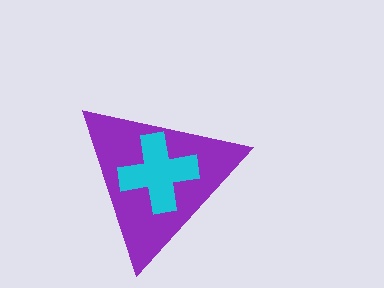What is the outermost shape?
The purple triangle.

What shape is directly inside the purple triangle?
The cyan cross.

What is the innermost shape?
The cyan cross.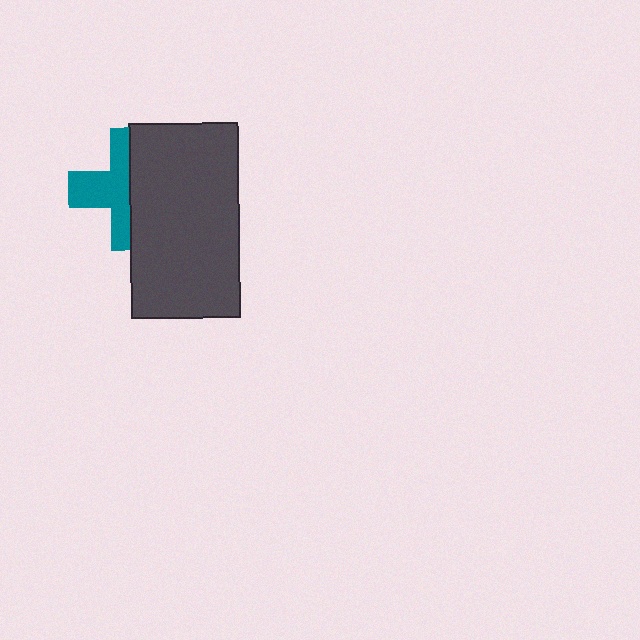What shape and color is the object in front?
The object in front is a dark gray rectangle.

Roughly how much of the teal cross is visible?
About half of it is visible (roughly 52%).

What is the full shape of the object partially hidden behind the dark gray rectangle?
The partially hidden object is a teal cross.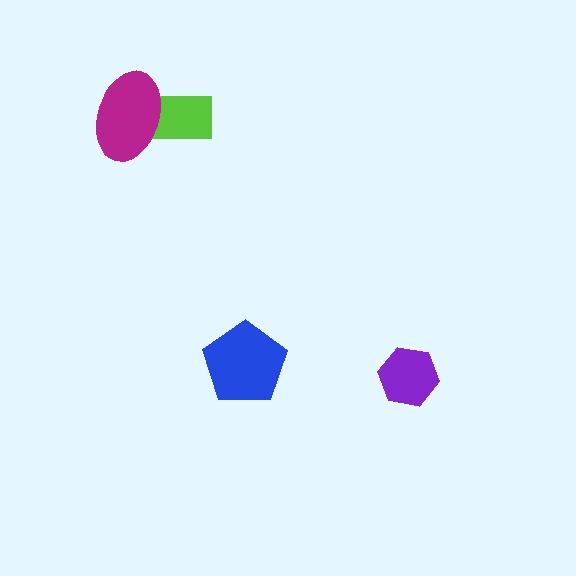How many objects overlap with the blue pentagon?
0 objects overlap with the blue pentagon.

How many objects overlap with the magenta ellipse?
1 object overlaps with the magenta ellipse.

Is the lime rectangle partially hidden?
Yes, it is partially covered by another shape.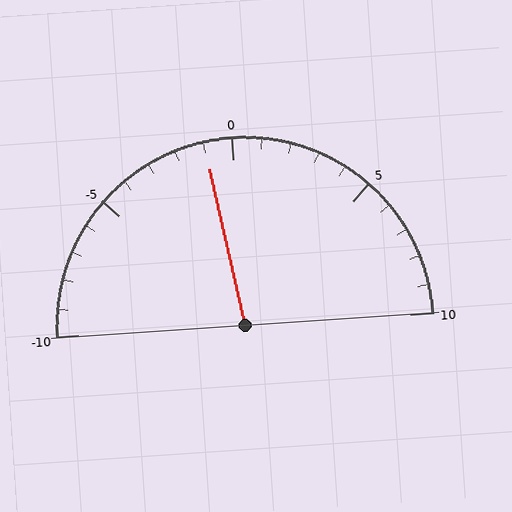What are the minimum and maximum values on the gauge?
The gauge ranges from -10 to 10.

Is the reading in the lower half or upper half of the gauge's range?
The reading is in the lower half of the range (-10 to 10).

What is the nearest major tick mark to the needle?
The nearest major tick mark is 0.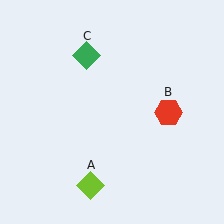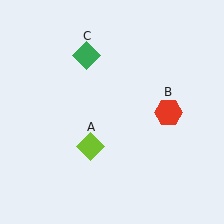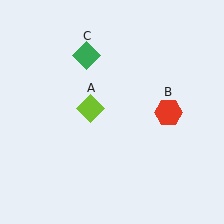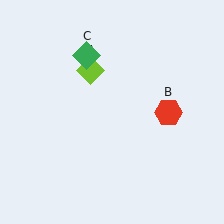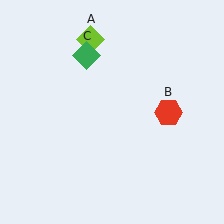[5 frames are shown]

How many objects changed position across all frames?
1 object changed position: lime diamond (object A).